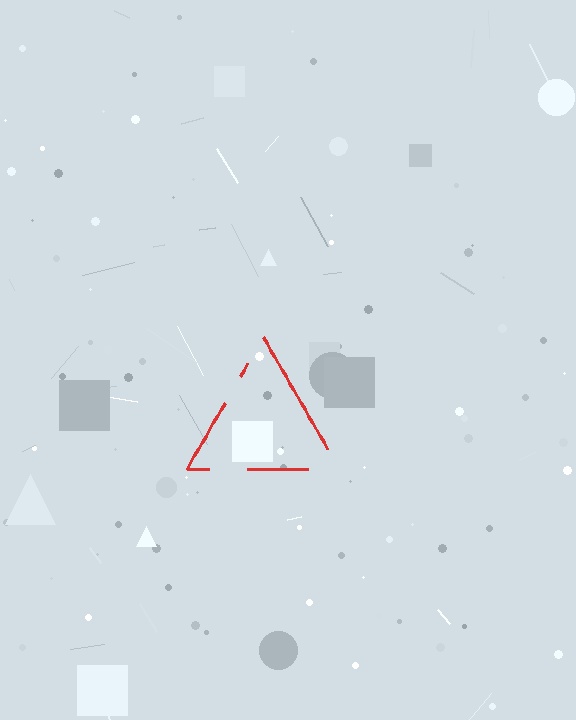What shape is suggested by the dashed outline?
The dashed outline suggests a triangle.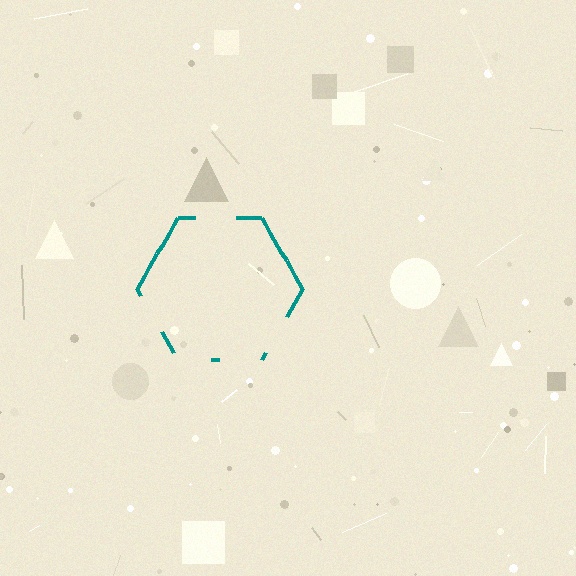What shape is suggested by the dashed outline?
The dashed outline suggests a hexagon.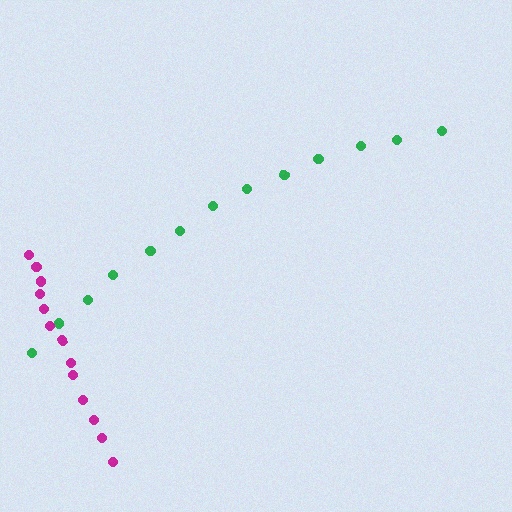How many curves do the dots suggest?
There are 2 distinct paths.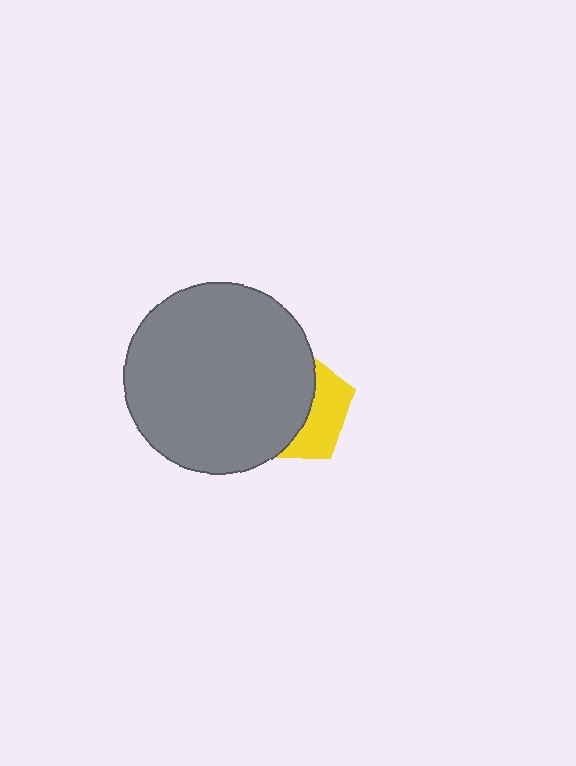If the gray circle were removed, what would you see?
You would see the complete yellow pentagon.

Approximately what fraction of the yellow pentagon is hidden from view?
Roughly 63% of the yellow pentagon is hidden behind the gray circle.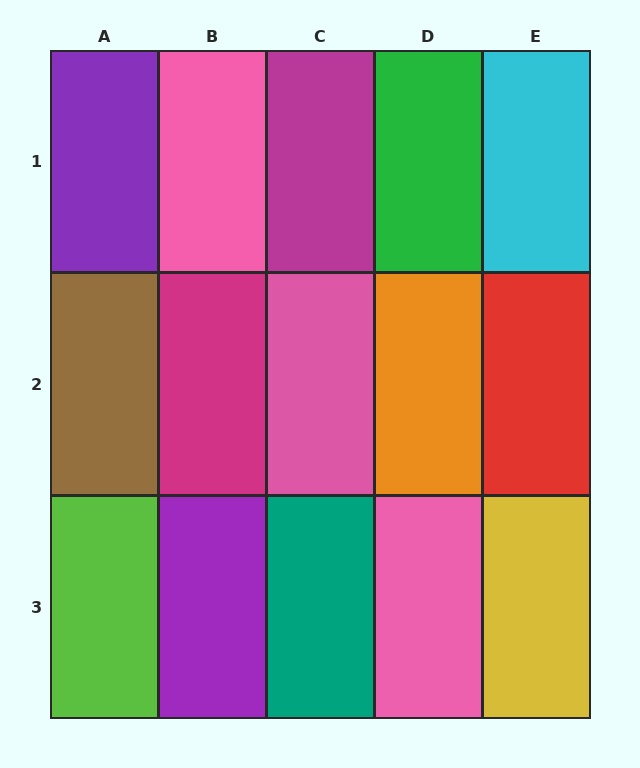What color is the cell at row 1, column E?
Cyan.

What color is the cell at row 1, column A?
Purple.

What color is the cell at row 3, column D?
Pink.